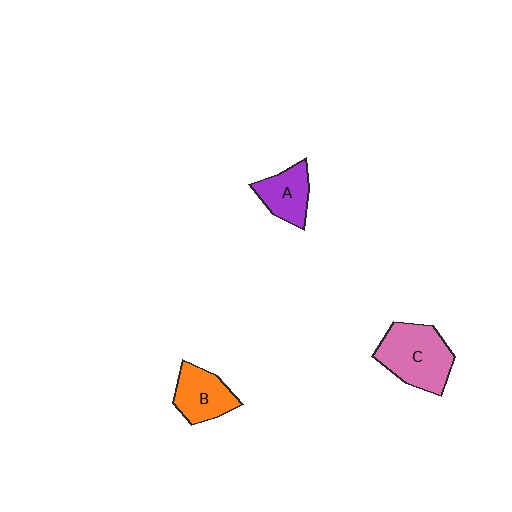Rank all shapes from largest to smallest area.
From largest to smallest: C (pink), B (orange), A (purple).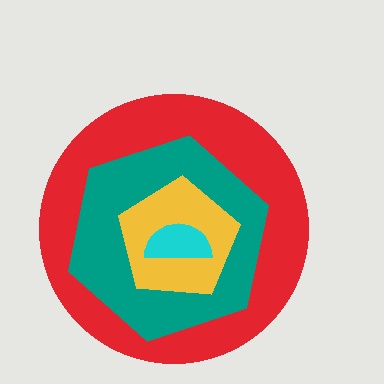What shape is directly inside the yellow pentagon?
The cyan semicircle.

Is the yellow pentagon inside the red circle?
Yes.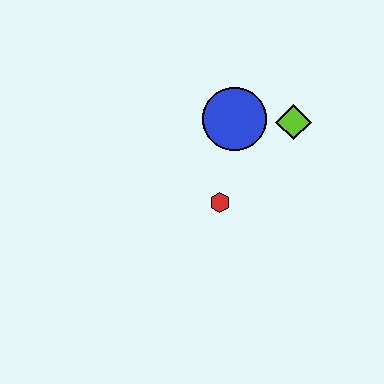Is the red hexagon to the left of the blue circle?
Yes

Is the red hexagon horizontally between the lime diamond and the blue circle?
No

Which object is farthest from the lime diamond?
The red hexagon is farthest from the lime diamond.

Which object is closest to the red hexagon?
The blue circle is closest to the red hexagon.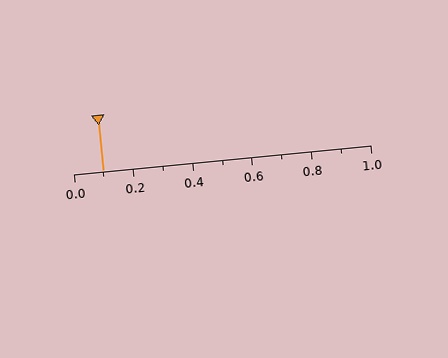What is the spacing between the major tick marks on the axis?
The major ticks are spaced 0.2 apart.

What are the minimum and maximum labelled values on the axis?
The axis runs from 0.0 to 1.0.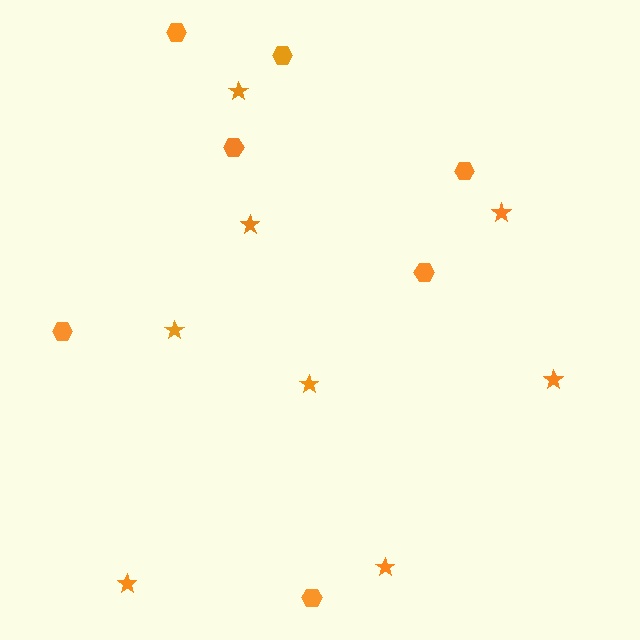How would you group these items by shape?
There are 2 groups: one group of stars (8) and one group of hexagons (7).